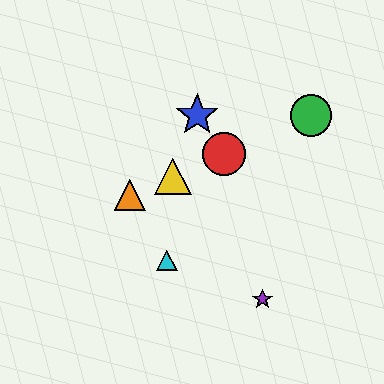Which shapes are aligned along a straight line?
The red circle, the green circle, the yellow triangle, the orange triangle are aligned along a straight line.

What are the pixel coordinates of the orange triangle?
The orange triangle is at (130, 195).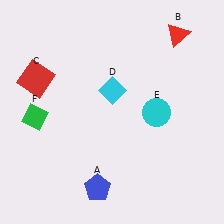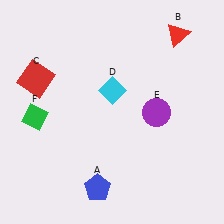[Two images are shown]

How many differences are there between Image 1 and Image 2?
There is 1 difference between the two images.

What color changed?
The circle (E) changed from cyan in Image 1 to purple in Image 2.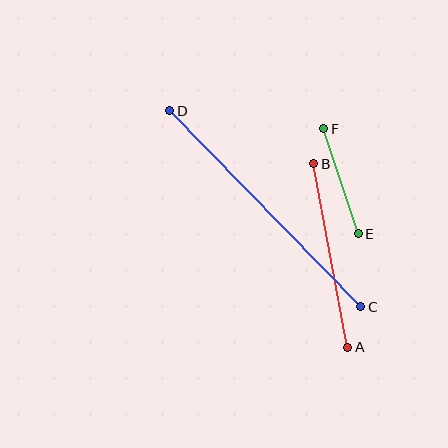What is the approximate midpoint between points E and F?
The midpoint is at approximately (341, 181) pixels.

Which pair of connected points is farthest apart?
Points C and D are farthest apart.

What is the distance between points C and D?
The distance is approximately 274 pixels.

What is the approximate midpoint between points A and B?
The midpoint is at approximately (331, 256) pixels.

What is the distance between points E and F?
The distance is approximately 111 pixels.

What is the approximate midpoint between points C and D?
The midpoint is at approximately (265, 209) pixels.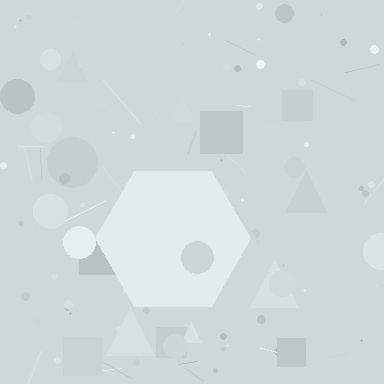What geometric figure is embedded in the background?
A hexagon is embedded in the background.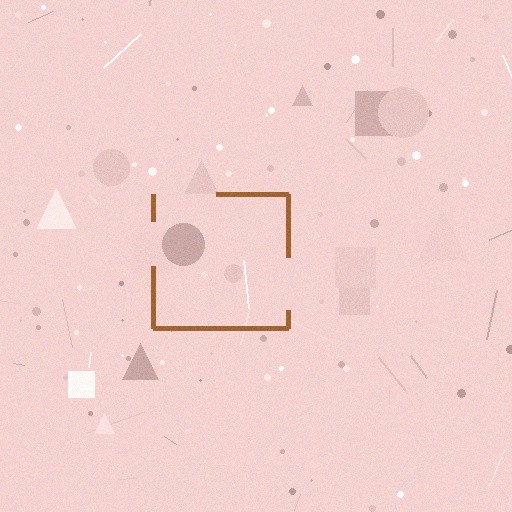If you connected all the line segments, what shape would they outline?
They would outline a square.